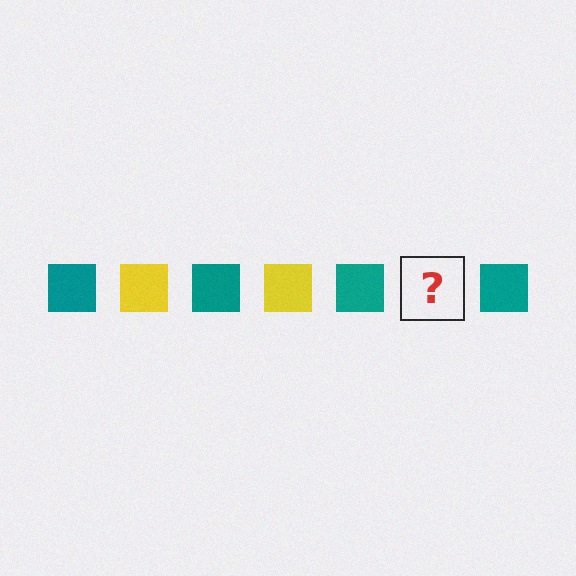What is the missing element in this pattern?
The missing element is a yellow square.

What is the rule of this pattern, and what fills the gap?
The rule is that the pattern cycles through teal, yellow squares. The gap should be filled with a yellow square.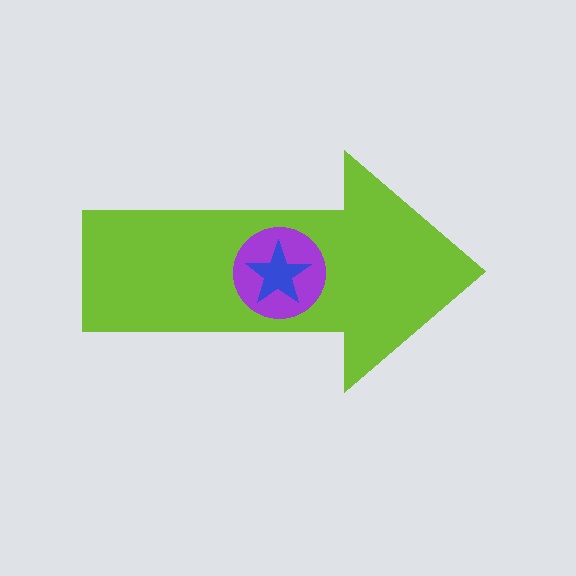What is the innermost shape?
The blue star.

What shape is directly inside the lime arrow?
The purple circle.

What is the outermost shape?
The lime arrow.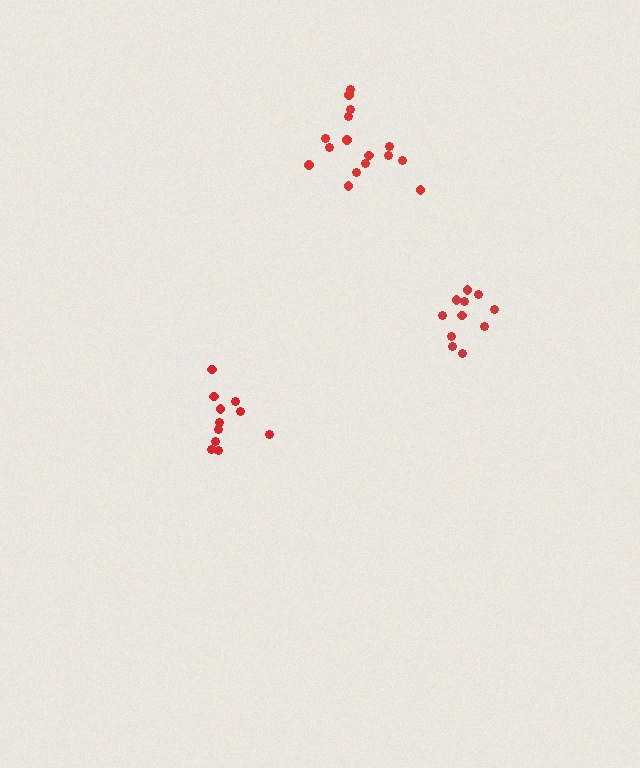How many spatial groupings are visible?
There are 3 spatial groupings.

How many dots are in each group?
Group 1: 11 dots, Group 2: 11 dots, Group 3: 16 dots (38 total).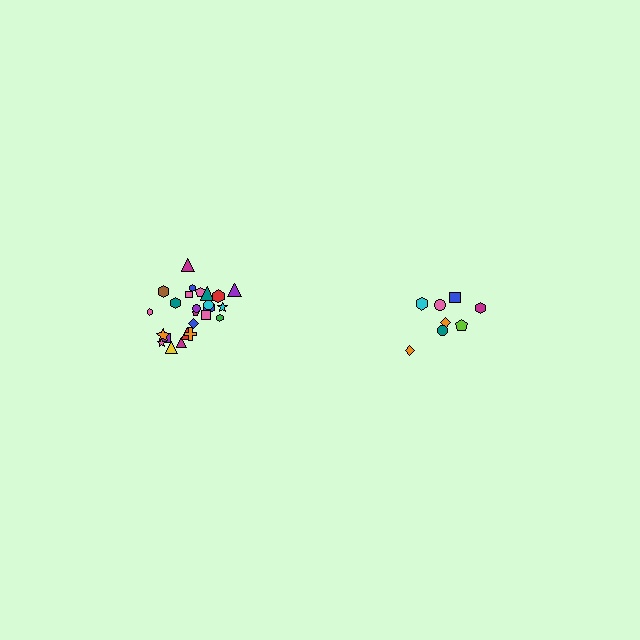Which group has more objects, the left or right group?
The left group.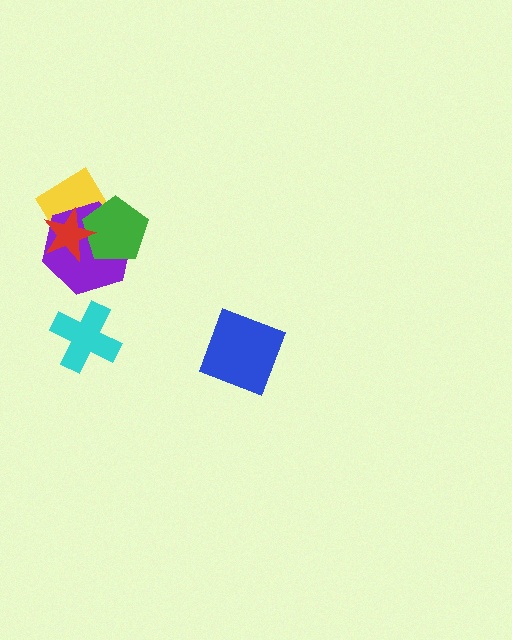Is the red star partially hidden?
No, no other shape covers it.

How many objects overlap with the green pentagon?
3 objects overlap with the green pentagon.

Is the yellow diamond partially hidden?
Yes, it is partially covered by another shape.